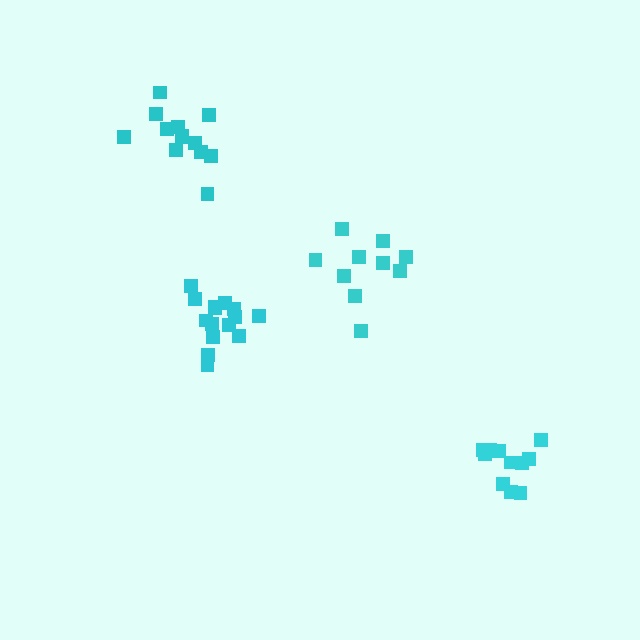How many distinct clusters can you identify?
There are 4 distinct clusters.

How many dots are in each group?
Group 1: 11 dots, Group 2: 13 dots, Group 3: 15 dots, Group 4: 10 dots (49 total).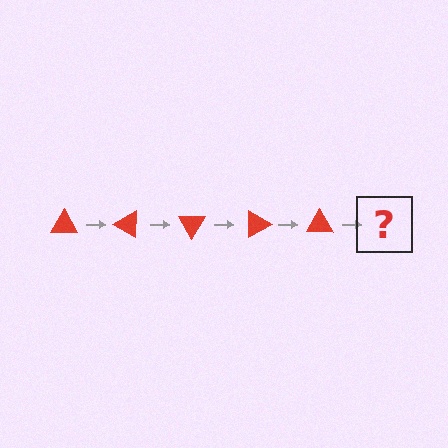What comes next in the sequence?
The next element should be a red triangle rotated 150 degrees.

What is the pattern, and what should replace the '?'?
The pattern is that the triangle rotates 30 degrees each step. The '?' should be a red triangle rotated 150 degrees.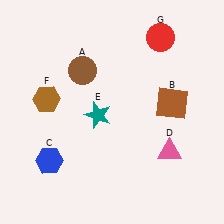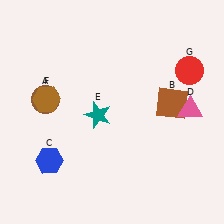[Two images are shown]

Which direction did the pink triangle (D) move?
The pink triangle (D) moved up.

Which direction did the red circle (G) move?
The red circle (G) moved down.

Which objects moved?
The objects that moved are: the brown circle (A), the pink triangle (D), the red circle (G).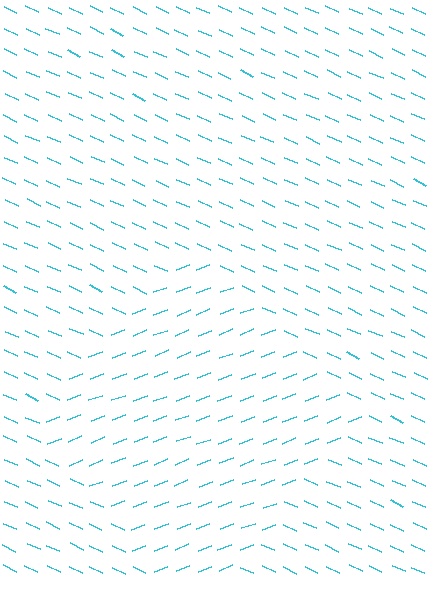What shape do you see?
I see a diamond.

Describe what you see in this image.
The image is filled with small cyan line segments. A diamond region in the image has lines oriented differently from the surrounding lines, creating a visible texture boundary.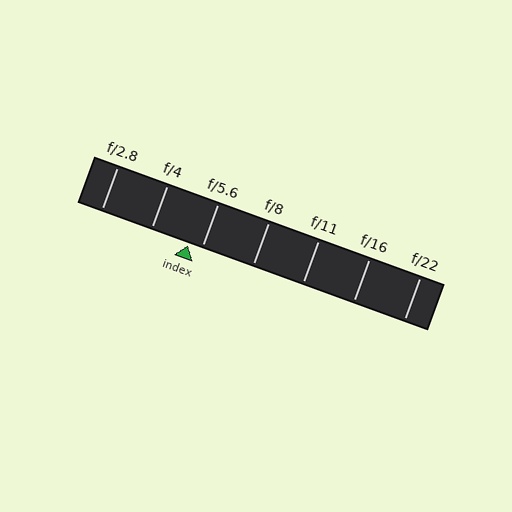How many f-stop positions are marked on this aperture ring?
There are 7 f-stop positions marked.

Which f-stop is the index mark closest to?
The index mark is closest to f/5.6.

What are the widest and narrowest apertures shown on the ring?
The widest aperture shown is f/2.8 and the narrowest is f/22.